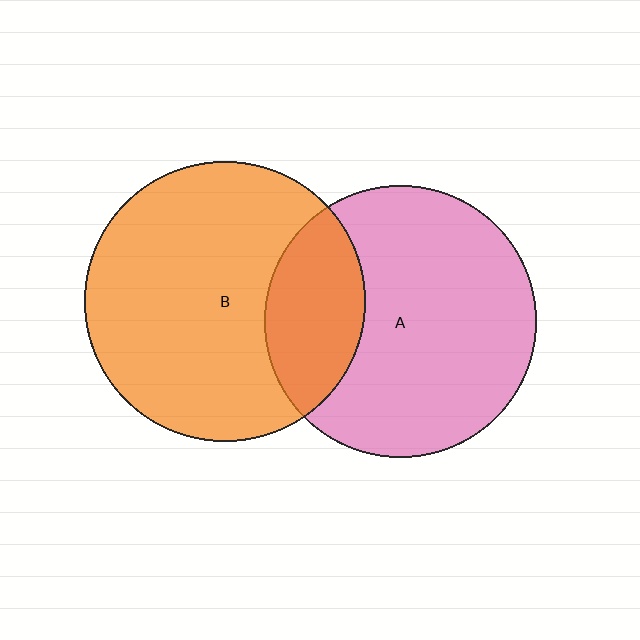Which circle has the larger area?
Circle B (orange).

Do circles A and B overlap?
Yes.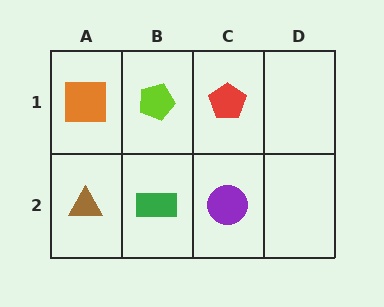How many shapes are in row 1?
3 shapes.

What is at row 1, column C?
A red pentagon.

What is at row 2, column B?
A green rectangle.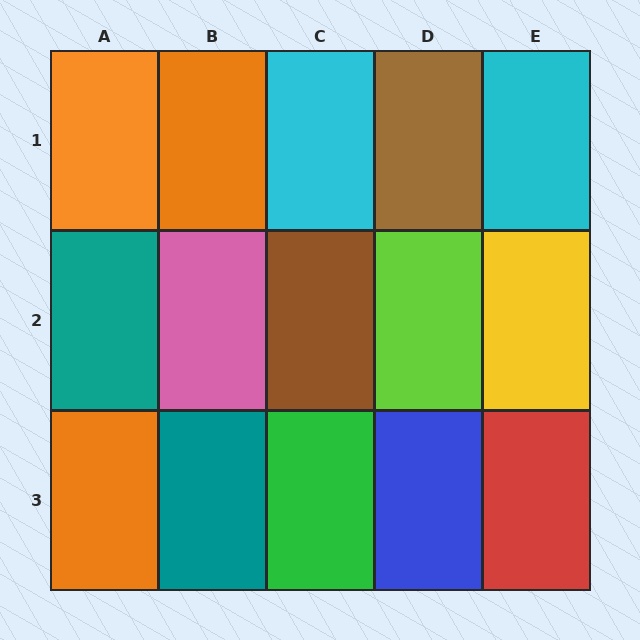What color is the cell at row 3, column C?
Green.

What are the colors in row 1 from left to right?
Orange, orange, cyan, brown, cyan.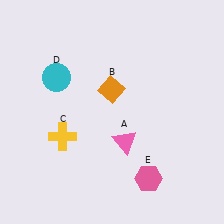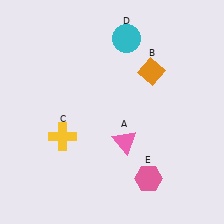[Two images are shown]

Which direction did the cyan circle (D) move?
The cyan circle (D) moved right.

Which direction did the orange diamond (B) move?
The orange diamond (B) moved right.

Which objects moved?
The objects that moved are: the orange diamond (B), the cyan circle (D).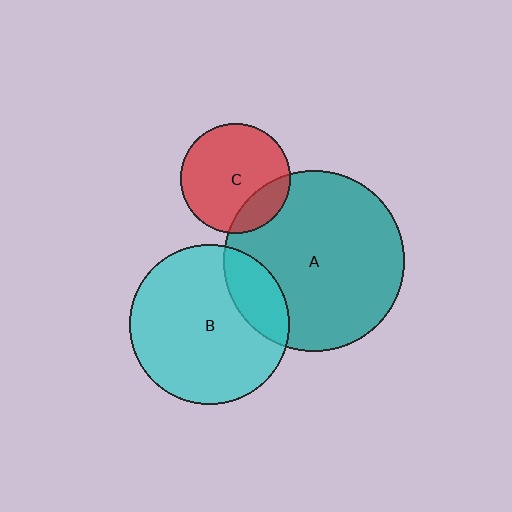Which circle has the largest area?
Circle A (teal).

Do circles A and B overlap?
Yes.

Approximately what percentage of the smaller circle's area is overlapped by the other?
Approximately 20%.